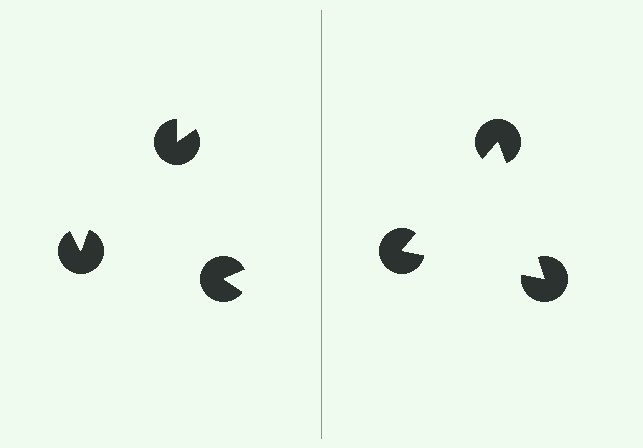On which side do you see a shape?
An illusory triangle appears on the right side. On the left side the wedge cuts are rotated, so no coherent shape forms.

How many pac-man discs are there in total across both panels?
6 — 3 on each side.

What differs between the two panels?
The pac-man discs are positioned identically on both sides; only the wedge orientations differ. On the right they align to a triangle; on the left they are misaligned.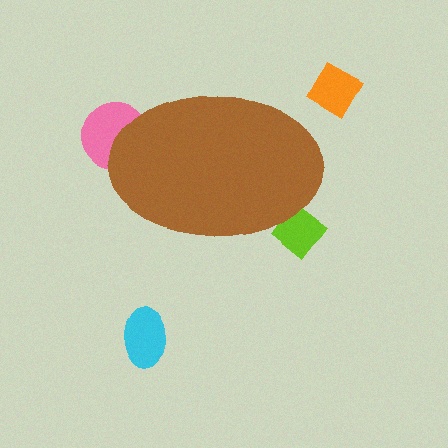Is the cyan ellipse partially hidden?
No, the cyan ellipse is fully visible.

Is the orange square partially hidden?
No, the orange square is fully visible.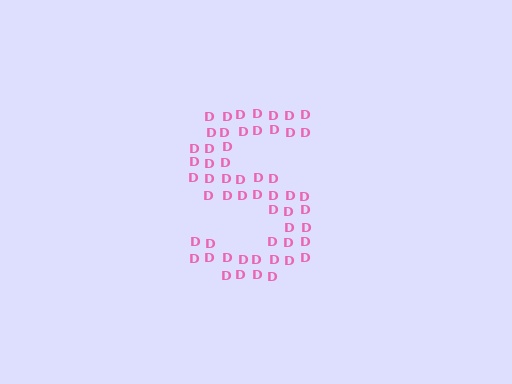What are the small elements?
The small elements are letter D's.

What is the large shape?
The large shape is the letter S.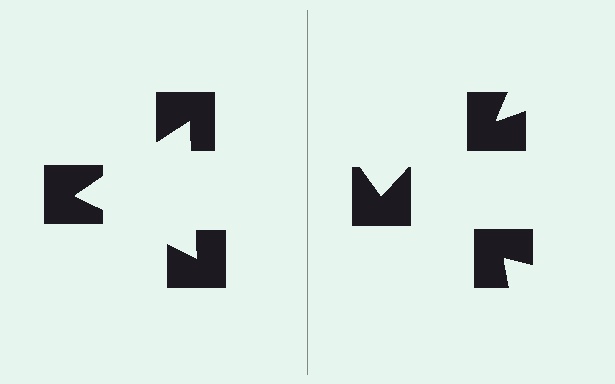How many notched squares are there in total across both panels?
6 — 3 on each side.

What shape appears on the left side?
An illusory triangle.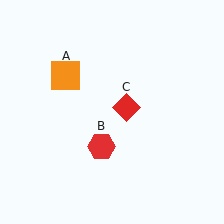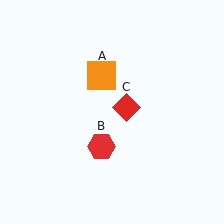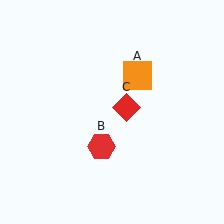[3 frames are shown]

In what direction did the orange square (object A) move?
The orange square (object A) moved right.